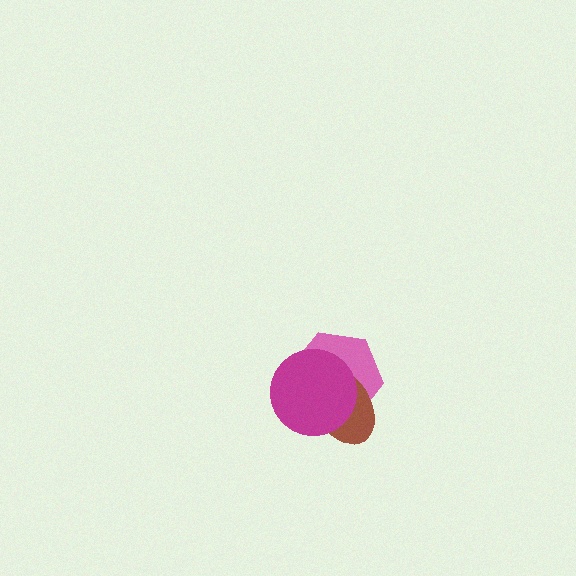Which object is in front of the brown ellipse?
The magenta circle is in front of the brown ellipse.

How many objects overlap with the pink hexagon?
2 objects overlap with the pink hexagon.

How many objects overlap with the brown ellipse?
2 objects overlap with the brown ellipse.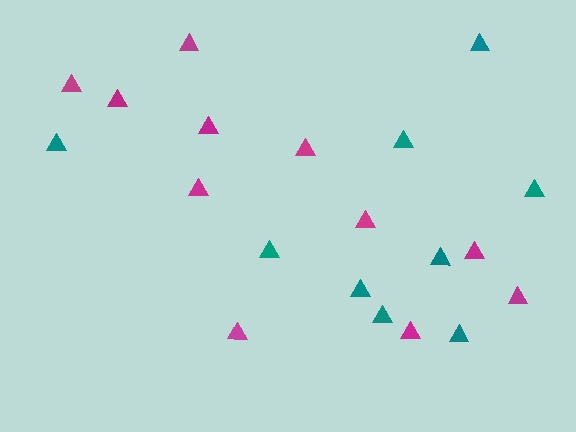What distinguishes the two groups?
There are 2 groups: one group of teal triangles (9) and one group of magenta triangles (11).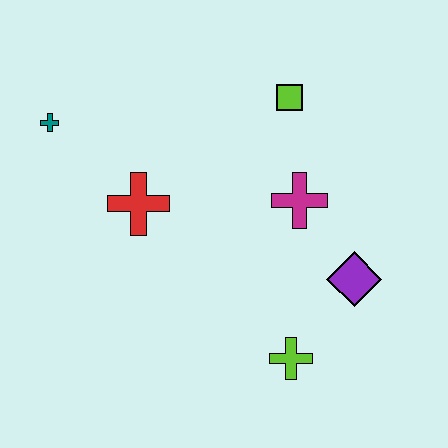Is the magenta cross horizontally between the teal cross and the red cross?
No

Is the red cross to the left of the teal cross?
No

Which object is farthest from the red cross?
The purple diamond is farthest from the red cross.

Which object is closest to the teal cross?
The red cross is closest to the teal cross.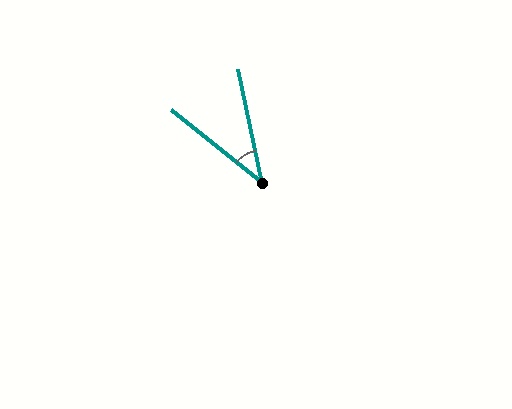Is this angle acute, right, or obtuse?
It is acute.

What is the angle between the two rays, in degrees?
Approximately 39 degrees.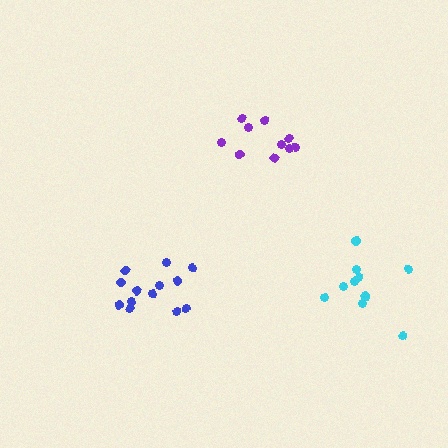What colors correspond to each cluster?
The clusters are colored: purple, blue, cyan.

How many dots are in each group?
Group 1: 10 dots, Group 2: 13 dots, Group 3: 11 dots (34 total).